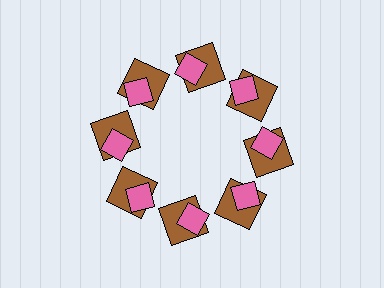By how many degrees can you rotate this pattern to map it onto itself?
The pattern maps onto itself every 45 degrees of rotation.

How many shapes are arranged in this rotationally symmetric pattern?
There are 16 shapes, arranged in 8 groups of 2.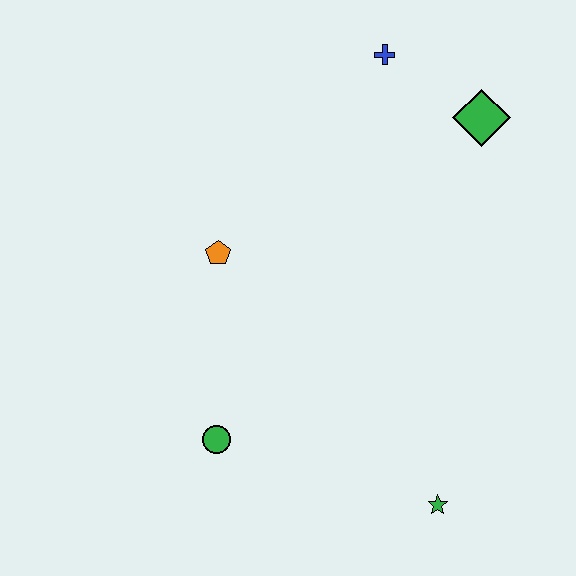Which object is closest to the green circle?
The orange pentagon is closest to the green circle.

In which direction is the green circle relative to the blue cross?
The green circle is below the blue cross.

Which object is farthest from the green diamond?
The green circle is farthest from the green diamond.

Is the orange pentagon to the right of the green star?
No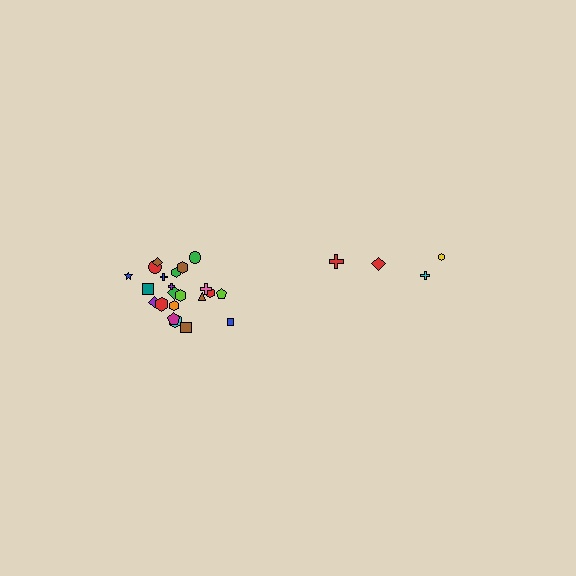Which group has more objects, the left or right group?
The left group.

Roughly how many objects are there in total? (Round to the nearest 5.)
Roughly 25 objects in total.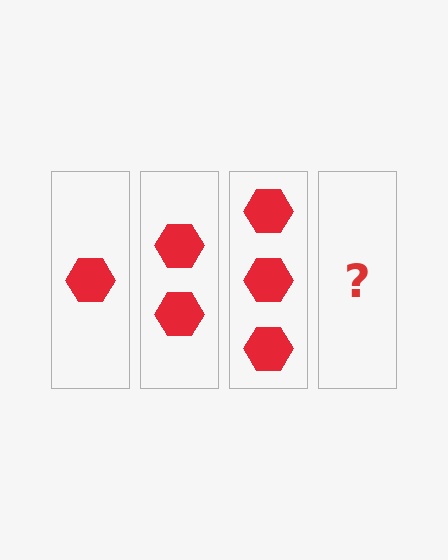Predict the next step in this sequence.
The next step is 4 hexagons.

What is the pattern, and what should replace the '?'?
The pattern is that each step adds one more hexagon. The '?' should be 4 hexagons.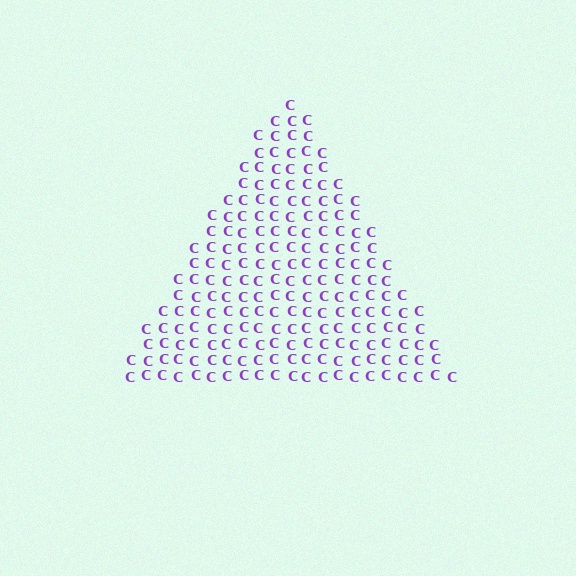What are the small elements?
The small elements are letter C's.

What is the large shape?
The large shape is a triangle.